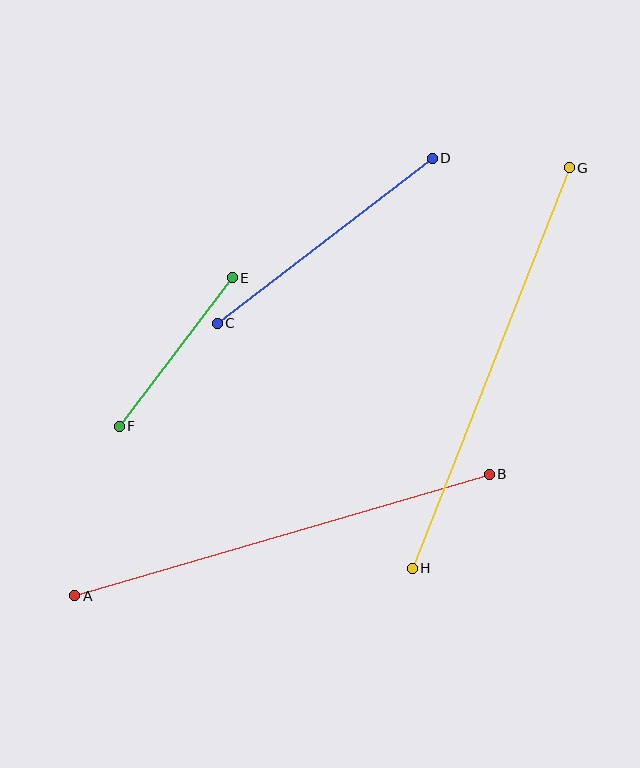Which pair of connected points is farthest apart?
Points A and B are farthest apart.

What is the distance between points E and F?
The distance is approximately 186 pixels.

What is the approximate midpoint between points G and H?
The midpoint is at approximately (491, 368) pixels.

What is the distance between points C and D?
The distance is approximately 271 pixels.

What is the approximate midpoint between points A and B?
The midpoint is at approximately (282, 535) pixels.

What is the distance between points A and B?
The distance is approximately 432 pixels.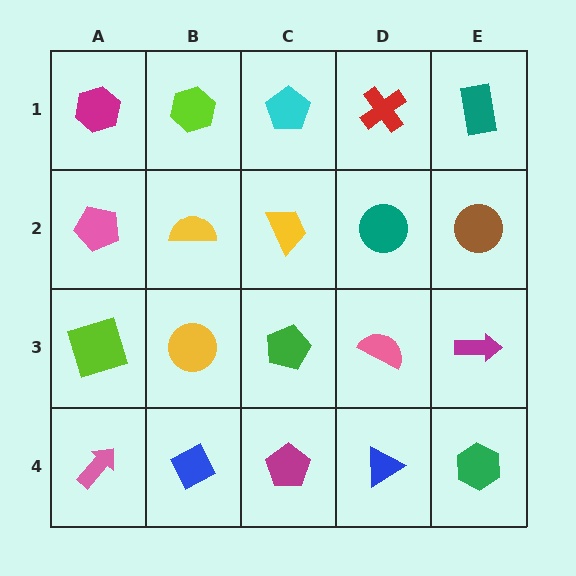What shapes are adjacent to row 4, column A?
A lime square (row 3, column A), a blue diamond (row 4, column B).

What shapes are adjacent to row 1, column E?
A brown circle (row 2, column E), a red cross (row 1, column D).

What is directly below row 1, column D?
A teal circle.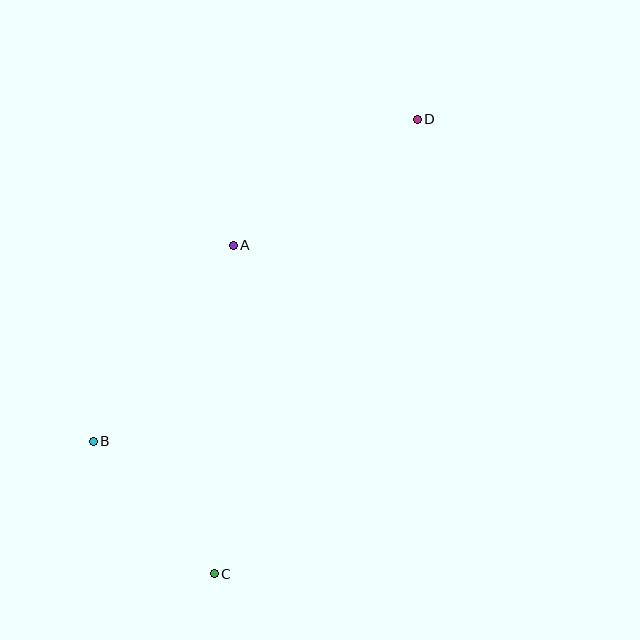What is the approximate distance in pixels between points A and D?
The distance between A and D is approximately 223 pixels.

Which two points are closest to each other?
Points B and C are closest to each other.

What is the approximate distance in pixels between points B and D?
The distance between B and D is approximately 457 pixels.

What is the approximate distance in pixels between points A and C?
The distance between A and C is approximately 329 pixels.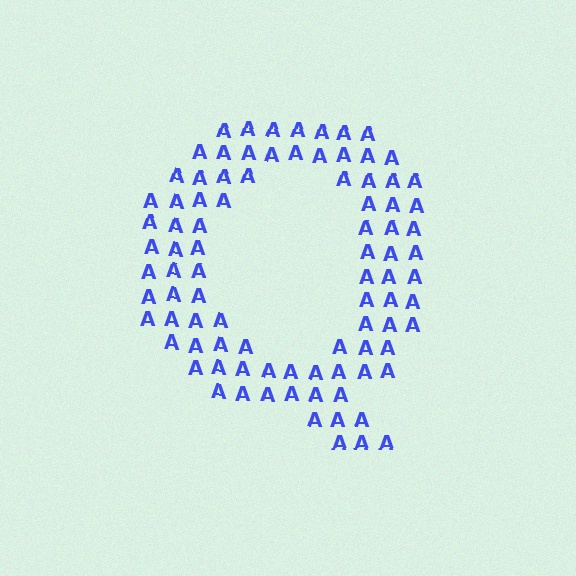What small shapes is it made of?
It is made of small letter A's.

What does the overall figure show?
The overall figure shows the letter Q.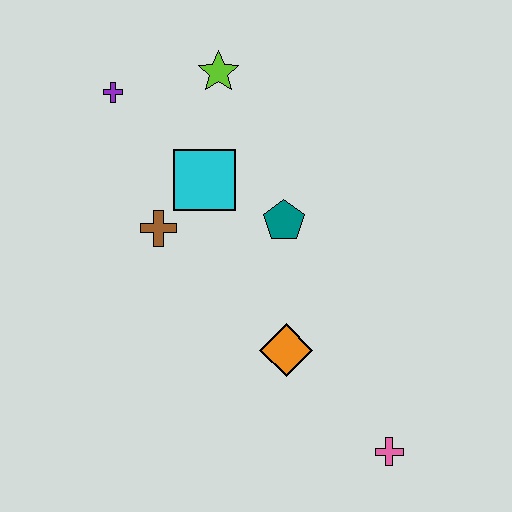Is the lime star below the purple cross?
No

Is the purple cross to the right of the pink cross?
No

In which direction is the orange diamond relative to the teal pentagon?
The orange diamond is below the teal pentagon.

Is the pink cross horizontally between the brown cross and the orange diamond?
No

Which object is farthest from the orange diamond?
The purple cross is farthest from the orange diamond.